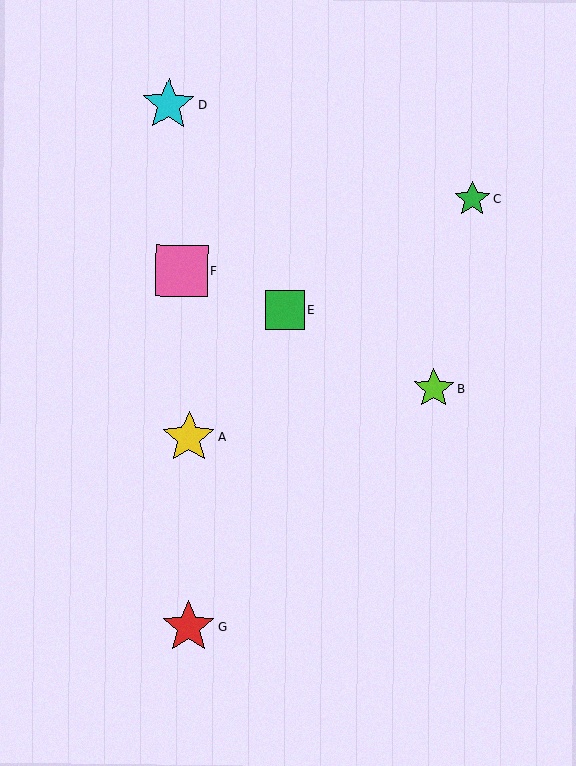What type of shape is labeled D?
Shape D is a cyan star.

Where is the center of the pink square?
The center of the pink square is at (182, 271).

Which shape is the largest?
The red star (labeled G) is the largest.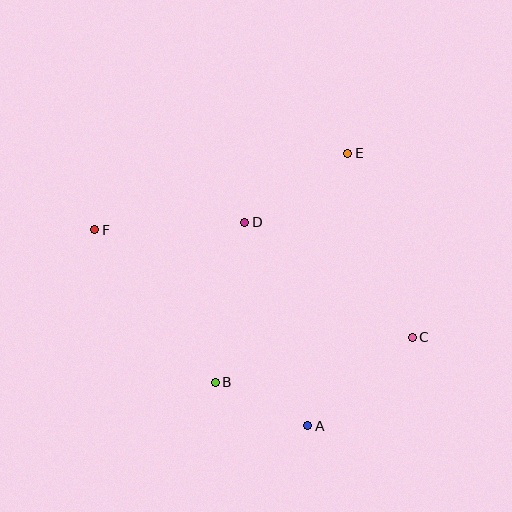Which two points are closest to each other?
Points A and B are closest to each other.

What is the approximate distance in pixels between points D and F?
The distance between D and F is approximately 150 pixels.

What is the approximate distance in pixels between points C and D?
The distance between C and D is approximately 203 pixels.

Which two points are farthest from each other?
Points C and F are farthest from each other.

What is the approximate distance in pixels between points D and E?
The distance between D and E is approximately 124 pixels.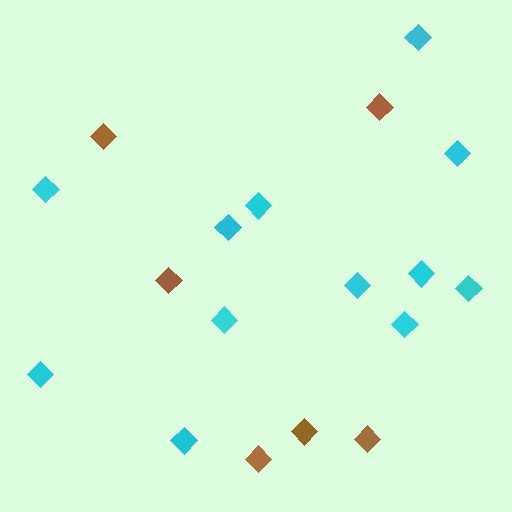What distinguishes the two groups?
There are 2 groups: one group of brown diamonds (6) and one group of cyan diamonds (12).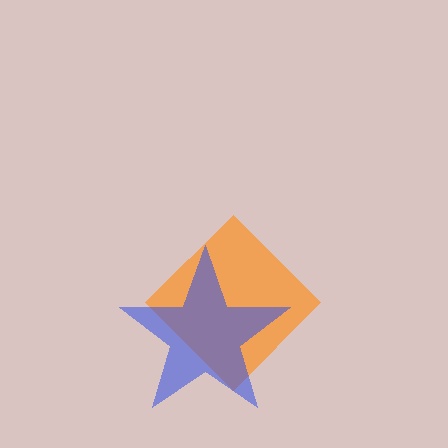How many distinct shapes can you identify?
There are 2 distinct shapes: an orange diamond, a blue star.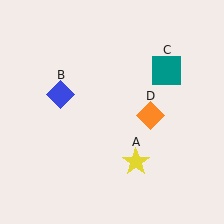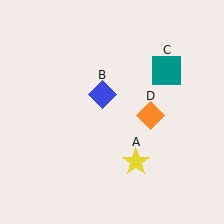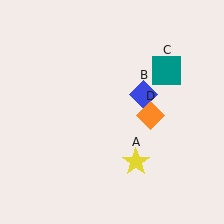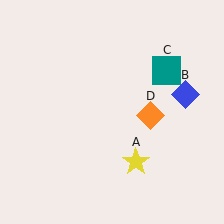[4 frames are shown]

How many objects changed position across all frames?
1 object changed position: blue diamond (object B).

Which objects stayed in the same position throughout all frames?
Yellow star (object A) and teal square (object C) and orange diamond (object D) remained stationary.